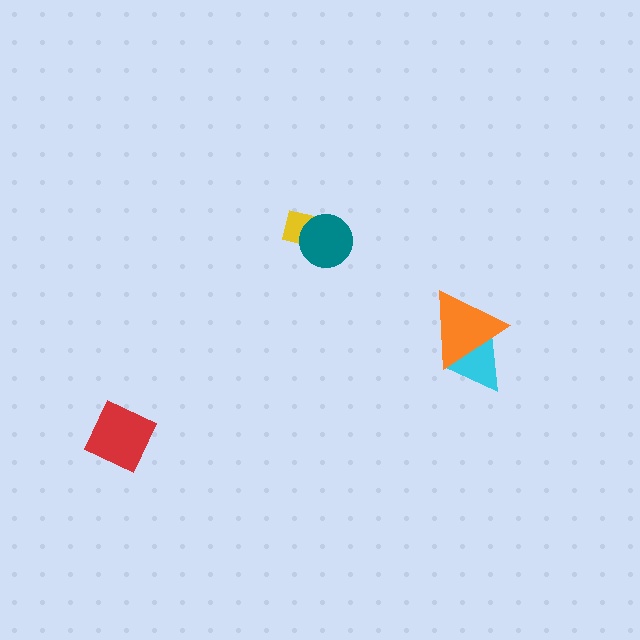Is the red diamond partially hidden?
No, no other shape covers it.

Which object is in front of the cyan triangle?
The orange triangle is in front of the cyan triangle.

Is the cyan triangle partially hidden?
Yes, it is partially covered by another shape.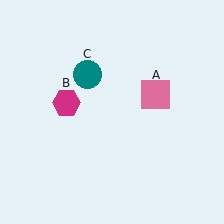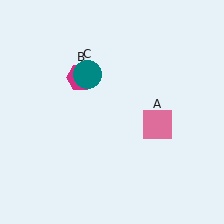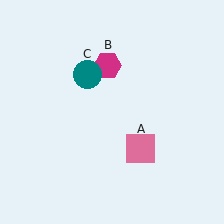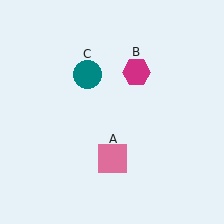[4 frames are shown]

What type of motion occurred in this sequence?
The pink square (object A), magenta hexagon (object B) rotated clockwise around the center of the scene.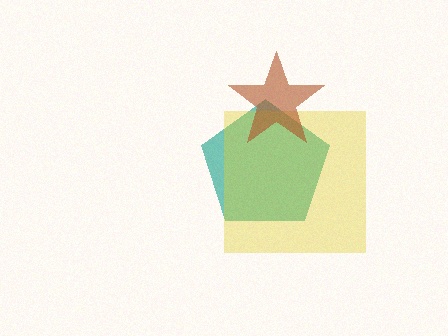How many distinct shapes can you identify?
There are 3 distinct shapes: a teal pentagon, a yellow square, a brown star.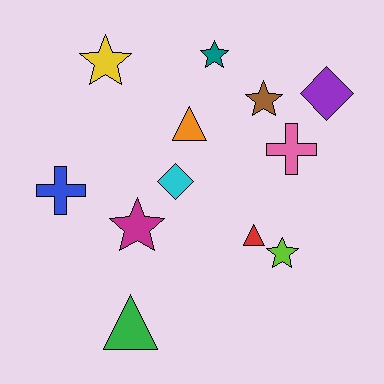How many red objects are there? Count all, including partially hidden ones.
There is 1 red object.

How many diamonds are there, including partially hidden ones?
There are 2 diamonds.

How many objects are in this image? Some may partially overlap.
There are 12 objects.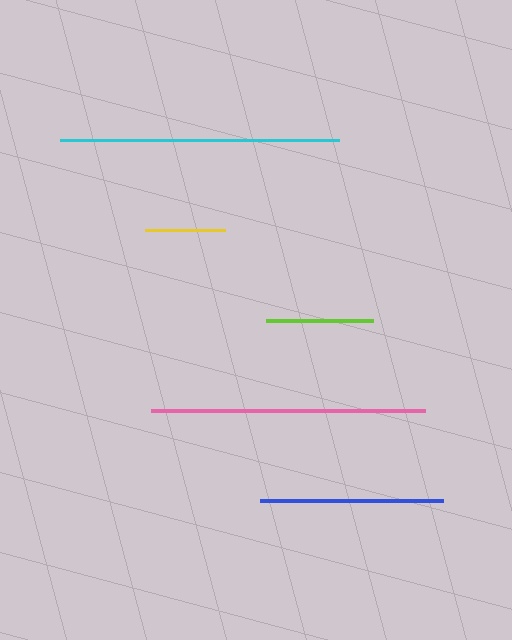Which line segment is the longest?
The cyan line is the longest at approximately 279 pixels.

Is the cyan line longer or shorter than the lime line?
The cyan line is longer than the lime line.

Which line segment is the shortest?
The yellow line is the shortest at approximately 80 pixels.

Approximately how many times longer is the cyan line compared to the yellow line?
The cyan line is approximately 3.5 times the length of the yellow line.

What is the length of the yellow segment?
The yellow segment is approximately 80 pixels long.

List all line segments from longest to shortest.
From longest to shortest: cyan, pink, blue, lime, yellow.